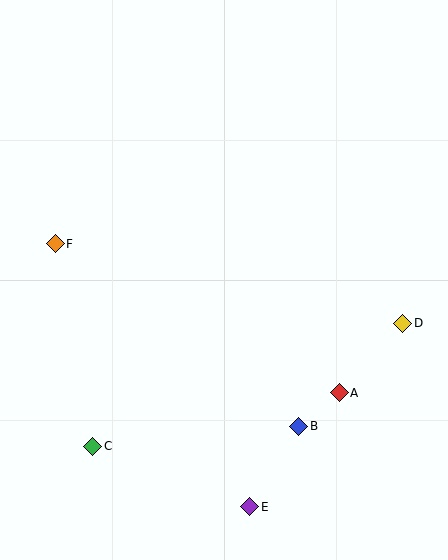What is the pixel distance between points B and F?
The distance between B and F is 304 pixels.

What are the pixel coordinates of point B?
Point B is at (299, 426).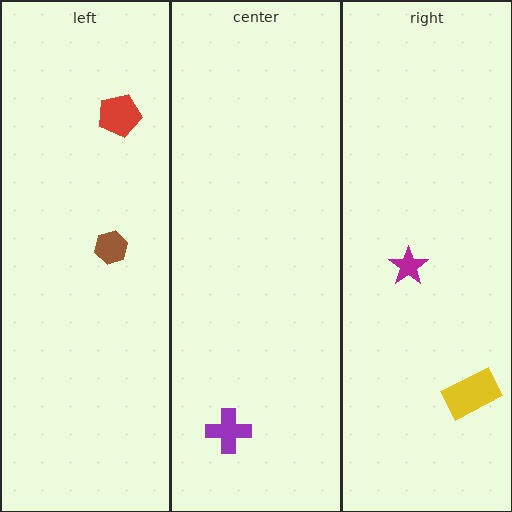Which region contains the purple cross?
The center region.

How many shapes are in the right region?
2.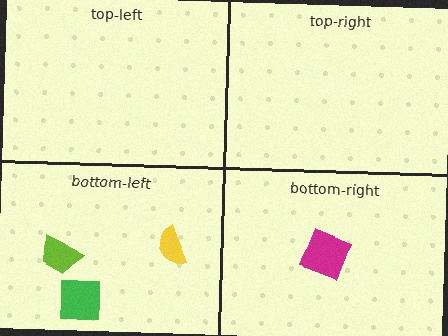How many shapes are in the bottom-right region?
1.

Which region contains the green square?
The bottom-left region.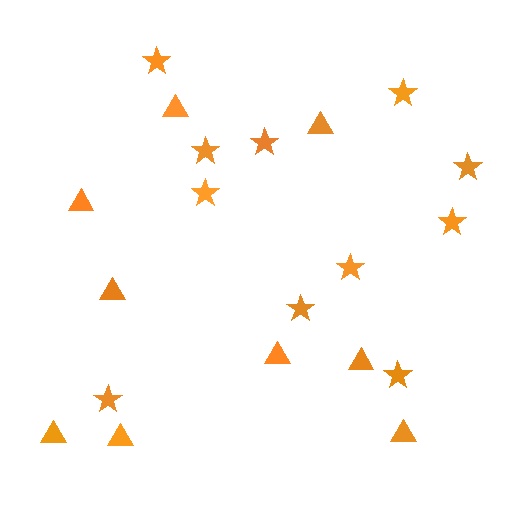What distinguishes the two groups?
There are 2 groups: one group of triangles (9) and one group of stars (11).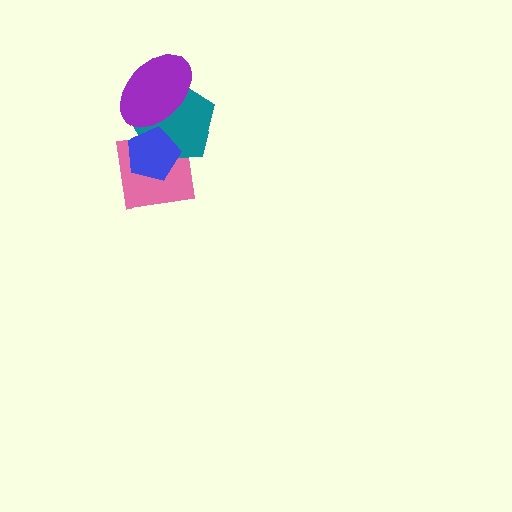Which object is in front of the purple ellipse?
The blue pentagon is in front of the purple ellipse.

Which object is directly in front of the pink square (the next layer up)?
The teal pentagon is directly in front of the pink square.